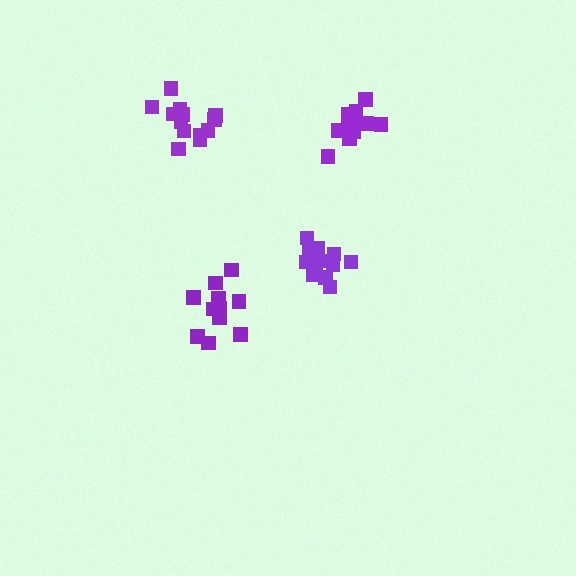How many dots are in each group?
Group 1: 13 dots, Group 2: 11 dots, Group 3: 15 dots, Group 4: 13 dots (52 total).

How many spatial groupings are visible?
There are 4 spatial groupings.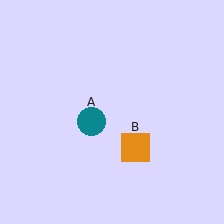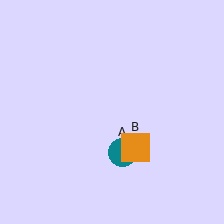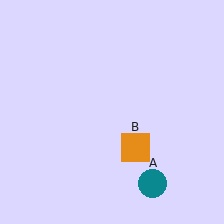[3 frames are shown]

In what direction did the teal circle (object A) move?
The teal circle (object A) moved down and to the right.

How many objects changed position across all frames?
1 object changed position: teal circle (object A).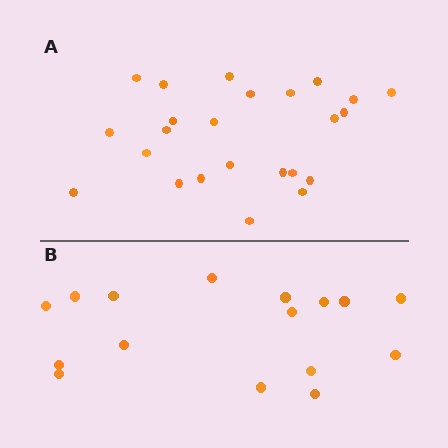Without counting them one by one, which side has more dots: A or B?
Region A (the top region) has more dots.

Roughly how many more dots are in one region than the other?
Region A has roughly 8 or so more dots than region B.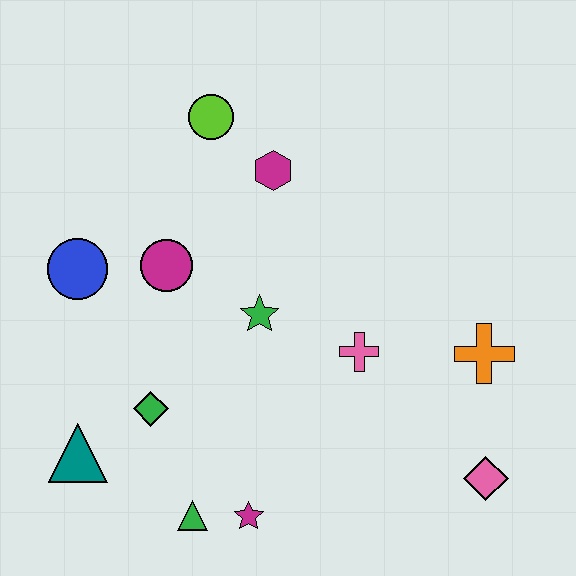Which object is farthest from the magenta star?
The lime circle is farthest from the magenta star.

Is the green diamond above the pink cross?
No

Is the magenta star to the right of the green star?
No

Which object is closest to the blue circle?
The magenta circle is closest to the blue circle.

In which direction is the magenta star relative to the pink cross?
The magenta star is below the pink cross.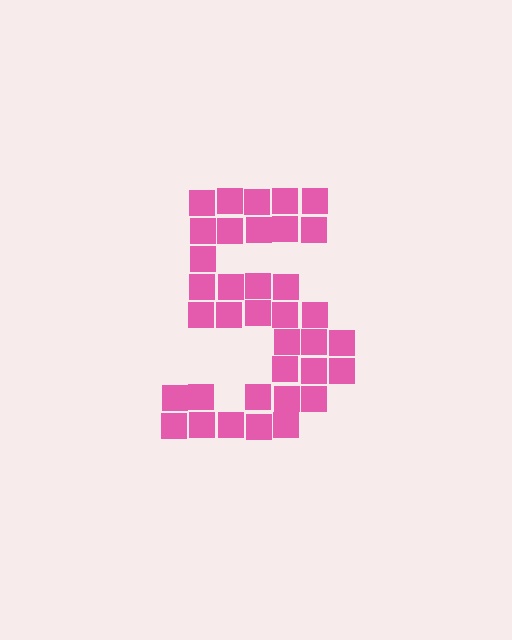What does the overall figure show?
The overall figure shows the digit 5.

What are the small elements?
The small elements are squares.